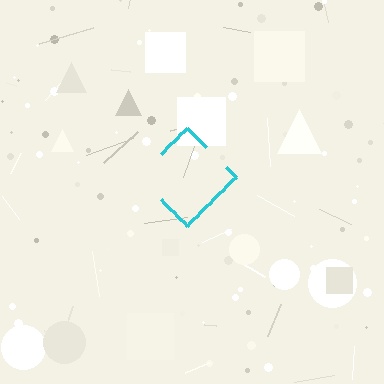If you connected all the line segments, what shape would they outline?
They would outline a diamond.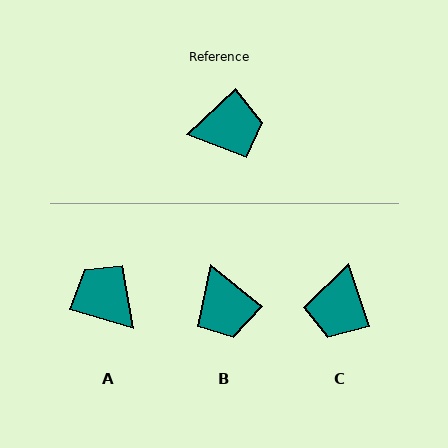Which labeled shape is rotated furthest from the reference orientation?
A, about 121 degrees away.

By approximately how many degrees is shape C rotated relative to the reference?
Approximately 115 degrees clockwise.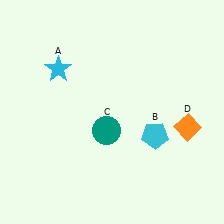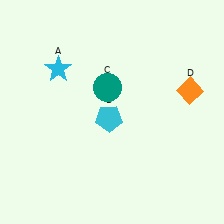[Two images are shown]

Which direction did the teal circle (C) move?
The teal circle (C) moved up.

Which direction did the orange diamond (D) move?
The orange diamond (D) moved up.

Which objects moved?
The objects that moved are: the cyan pentagon (B), the teal circle (C), the orange diamond (D).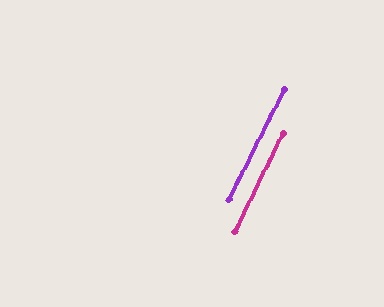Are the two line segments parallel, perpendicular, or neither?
Parallel — their directions differ by only 0.6°.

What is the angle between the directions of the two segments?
Approximately 1 degree.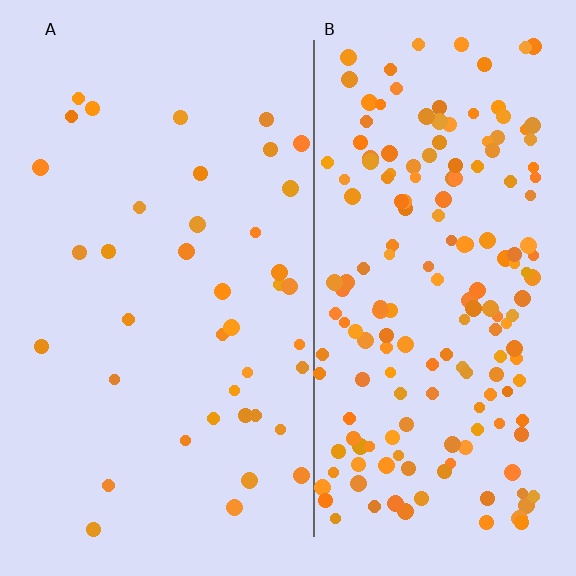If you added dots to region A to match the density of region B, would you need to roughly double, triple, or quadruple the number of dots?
Approximately quadruple.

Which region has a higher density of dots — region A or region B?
B (the right).